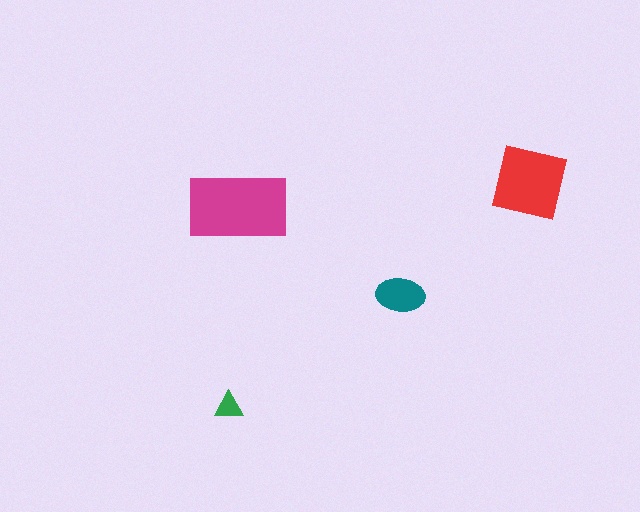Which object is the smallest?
The green triangle.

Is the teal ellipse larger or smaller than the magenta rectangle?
Smaller.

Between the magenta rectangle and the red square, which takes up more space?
The magenta rectangle.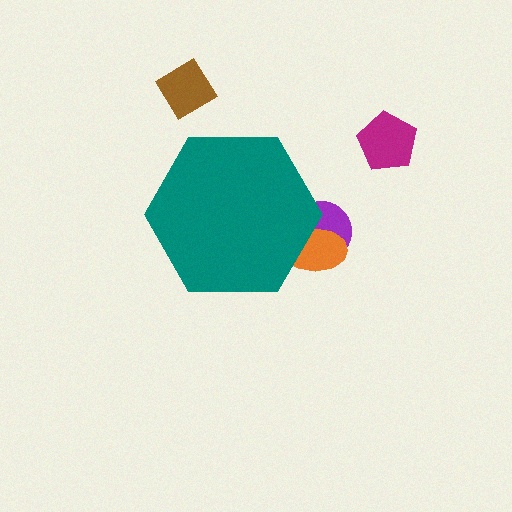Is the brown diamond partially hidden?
No, the brown diamond is fully visible.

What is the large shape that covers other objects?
A teal hexagon.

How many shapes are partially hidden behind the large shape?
2 shapes are partially hidden.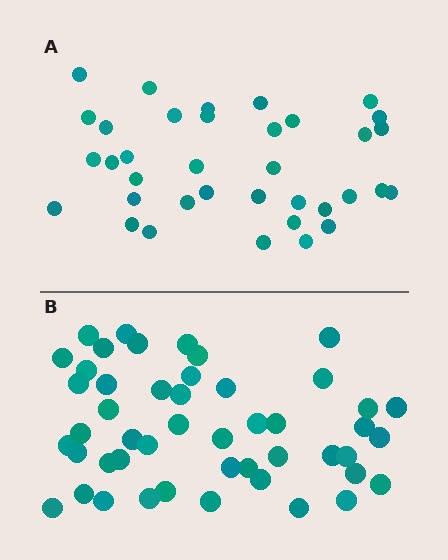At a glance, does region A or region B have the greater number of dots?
Region B (the bottom region) has more dots.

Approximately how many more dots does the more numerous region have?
Region B has roughly 12 or so more dots than region A.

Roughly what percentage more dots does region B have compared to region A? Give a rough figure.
About 35% more.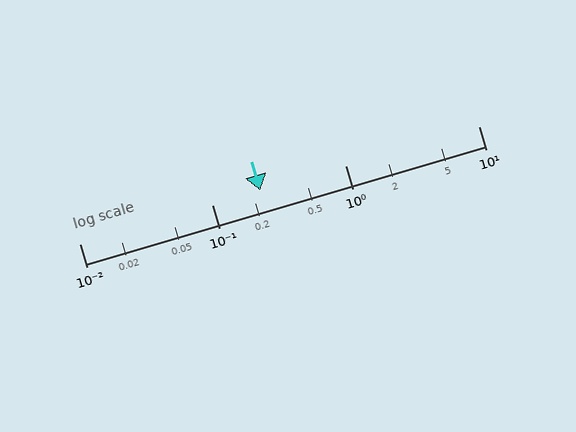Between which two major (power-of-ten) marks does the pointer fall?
The pointer is between 0.1 and 1.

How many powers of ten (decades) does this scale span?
The scale spans 3 decades, from 0.01 to 10.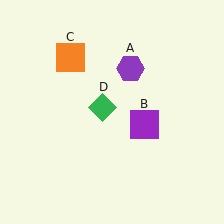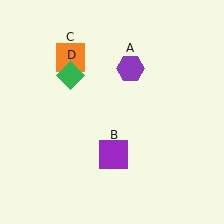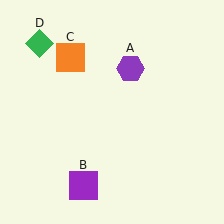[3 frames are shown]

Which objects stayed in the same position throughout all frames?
Purple hexagon (object A) and orange square (object C) remained stationary.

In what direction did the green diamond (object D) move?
The green diamond (object D) moved up and to the left.